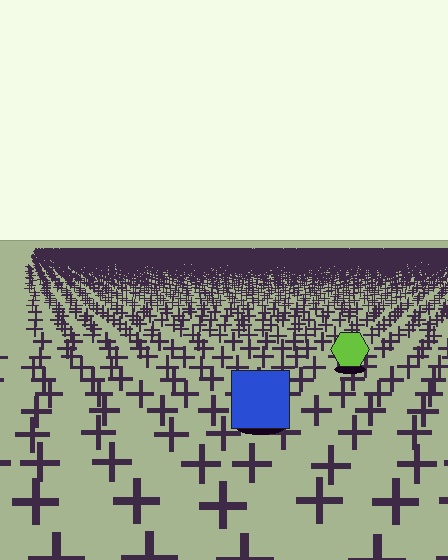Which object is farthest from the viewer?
The lime hexagon is farthest from the viewer. It appears smaller and the ground texture around it is denser.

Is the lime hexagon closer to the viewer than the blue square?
No. The blue square is closer — you can tell from the texture gradient: the ground texture is coarser near it.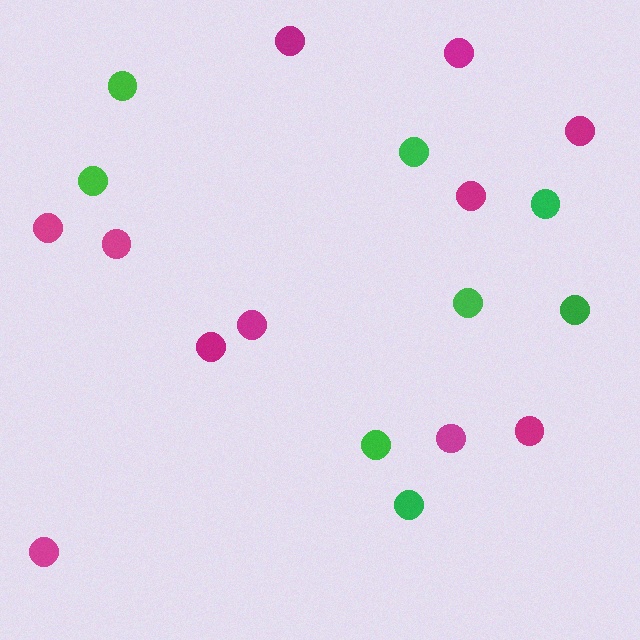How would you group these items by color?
There are 2 groups: one group of green circles (8) and one group of magenta circles (11).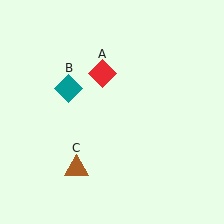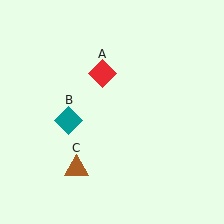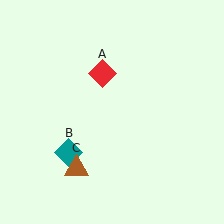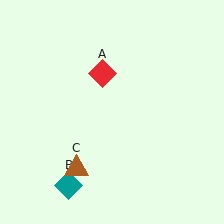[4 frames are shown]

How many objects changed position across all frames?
1 object changed position: teal diamond (object B).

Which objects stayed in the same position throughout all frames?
Red diamond (object A) and brown triangle (object C) remained stationary.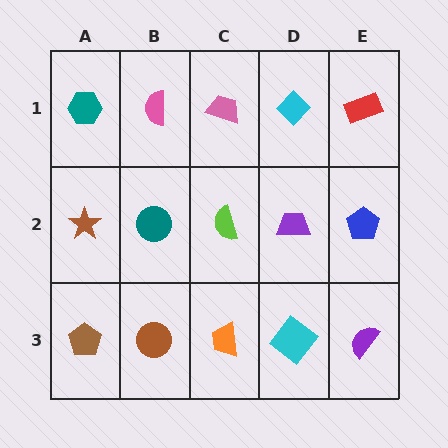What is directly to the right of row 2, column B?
A lime semicircle.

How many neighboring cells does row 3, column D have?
3.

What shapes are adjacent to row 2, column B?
A pink semicircle (row 1, column B), a brown circle (row 3, column B), a brown star (row 2, column A), a lime semicircle (row 2, column C).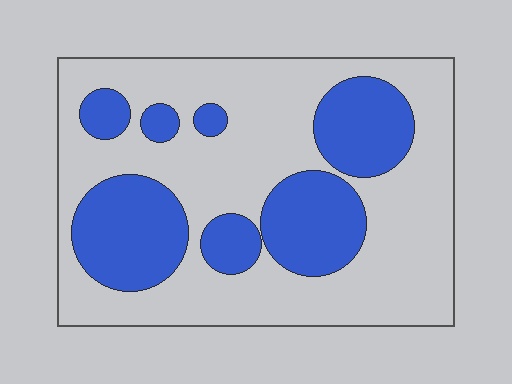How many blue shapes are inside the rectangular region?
7.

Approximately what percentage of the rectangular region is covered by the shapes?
Approximately 35%.